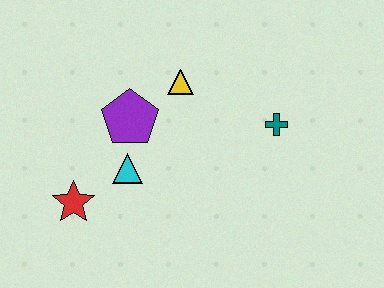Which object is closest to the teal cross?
The yellow triangle is closest to the teal cross.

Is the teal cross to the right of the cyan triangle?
Yes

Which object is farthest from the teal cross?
The red star is farthest from the teal cross.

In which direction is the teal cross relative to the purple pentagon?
The teal cross is to the right of the purple pentagon.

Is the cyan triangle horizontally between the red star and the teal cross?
Yes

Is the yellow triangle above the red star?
Yes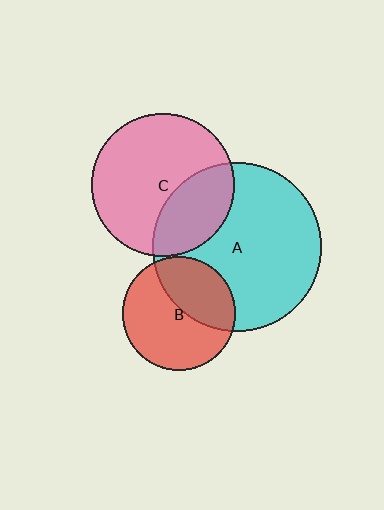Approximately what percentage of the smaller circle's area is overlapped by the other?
Approximately 30%.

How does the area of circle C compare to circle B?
Approximately 1.6 times.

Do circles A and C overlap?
Yes.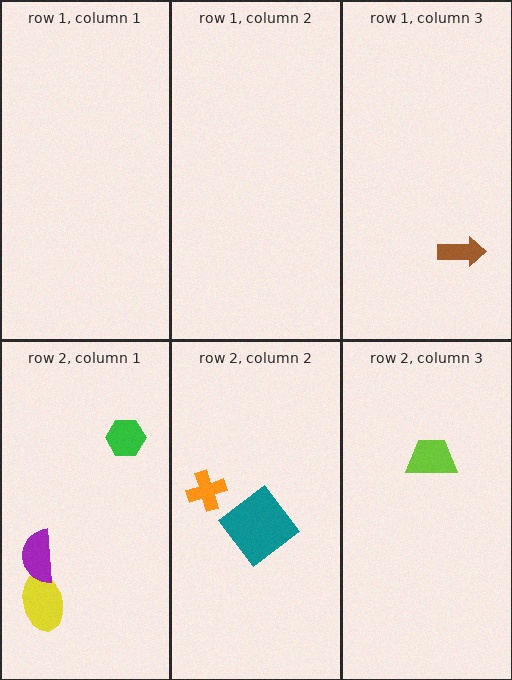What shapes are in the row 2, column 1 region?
The yellow ellipse, the purple semicircle, the green hexagon.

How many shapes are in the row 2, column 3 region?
1.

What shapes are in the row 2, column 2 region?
The orange cross, the teal diamond.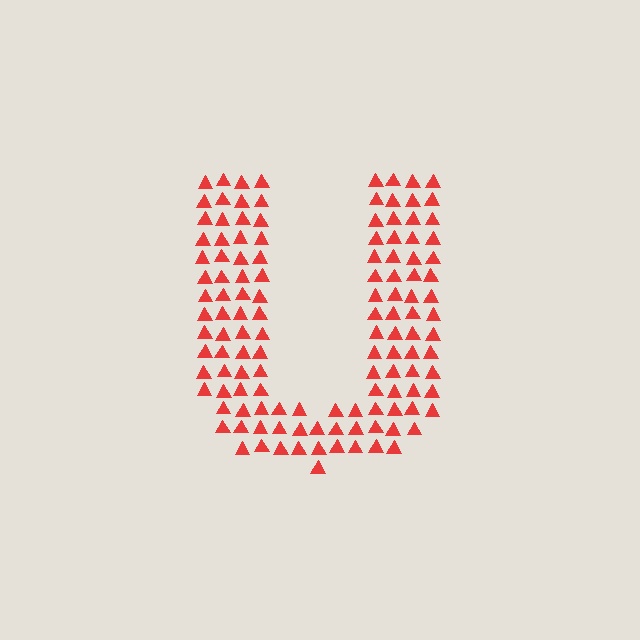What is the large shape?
The large shape is the letter U.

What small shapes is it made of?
It is made of small triangles.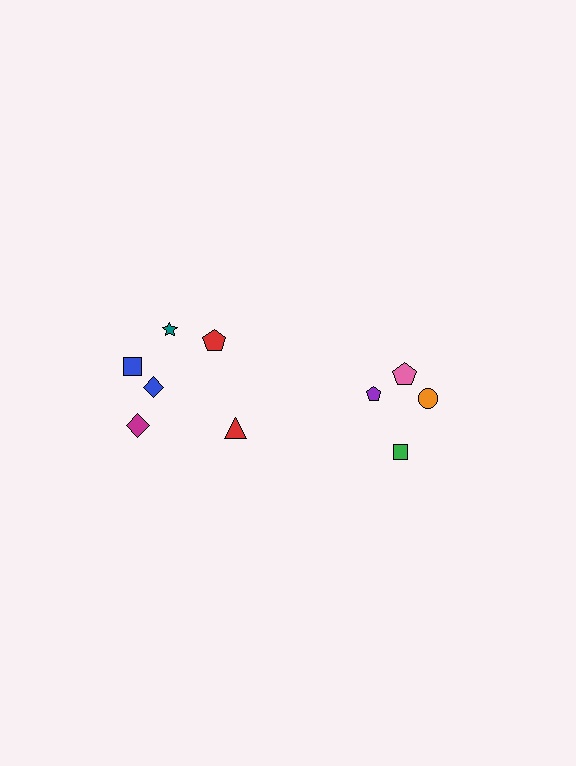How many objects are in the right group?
There are 4 objects.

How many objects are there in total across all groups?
There are 10 objects.